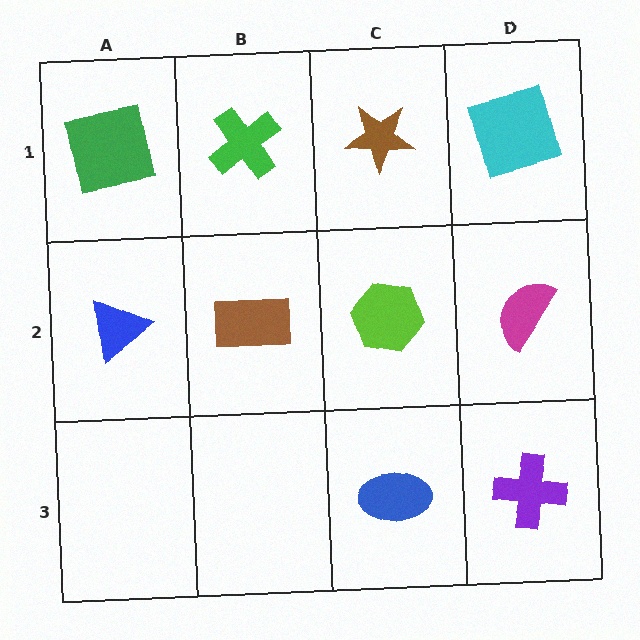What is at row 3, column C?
A blue ellipse.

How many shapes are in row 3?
2 shapes.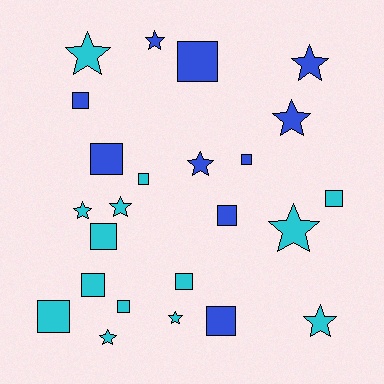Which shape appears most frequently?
Square, with 13 objects.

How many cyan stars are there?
There are 7 cyan stars.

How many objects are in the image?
There are 24 objects.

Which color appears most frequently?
Cyan, with 14 objects.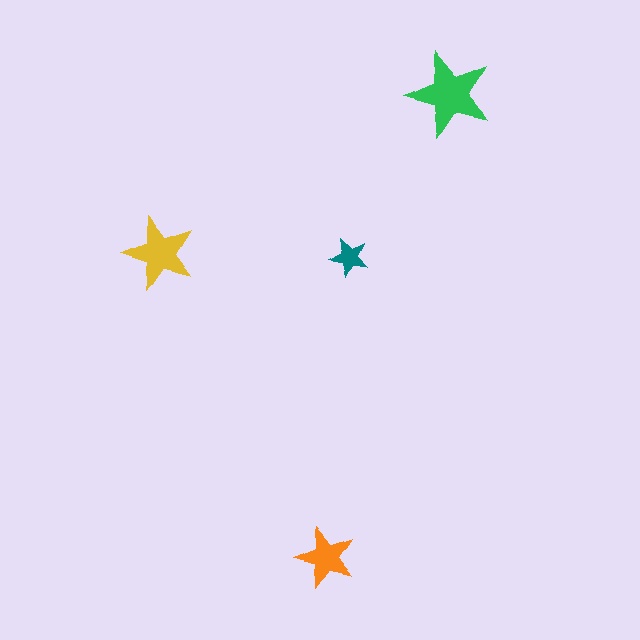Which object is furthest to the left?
The yellow star is leftmost.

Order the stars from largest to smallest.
the green one, the yellow one, the orange one, the teal one.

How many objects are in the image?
There are 4 objects in the image.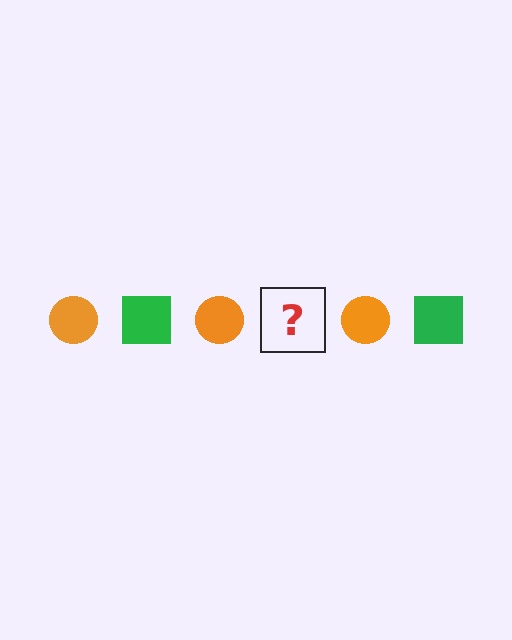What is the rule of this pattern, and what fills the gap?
The rule is that the pattern alternates between orange circle and green square. The gap should be filled with a green square.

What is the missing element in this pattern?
The missing element is a green square.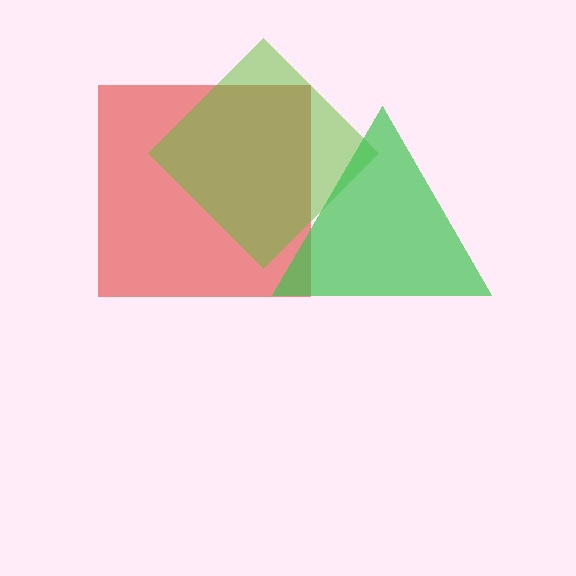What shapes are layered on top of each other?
The layered shapes are: a red square, a lime diamond, a green triangle.